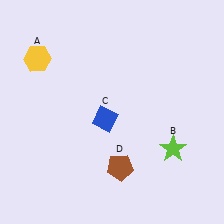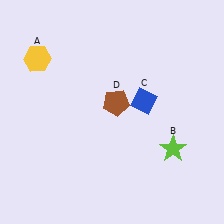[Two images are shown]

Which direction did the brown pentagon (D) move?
The brown pentagon (D) moved up.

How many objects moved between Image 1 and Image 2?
2 objects moved between the two images.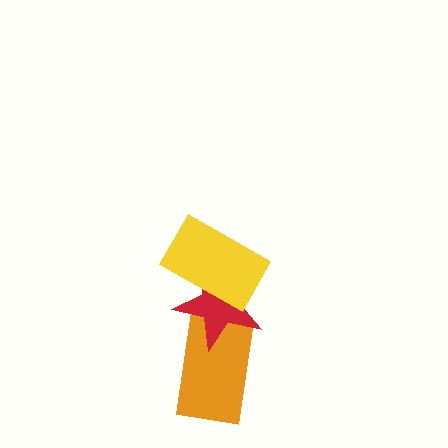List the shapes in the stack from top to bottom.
From top to bottom: the yellow rectangle, the red star, the orange rectangle.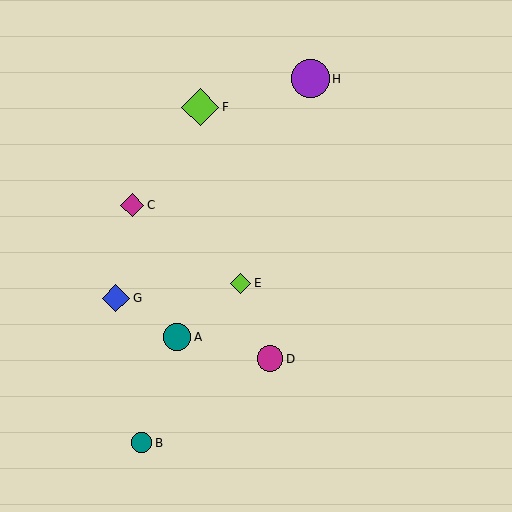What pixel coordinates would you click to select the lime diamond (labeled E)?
Click at (240, 283) to select the lime diamond E.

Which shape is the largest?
The purple circle (labeled H) is the largest.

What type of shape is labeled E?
Shape E is a lime diamond.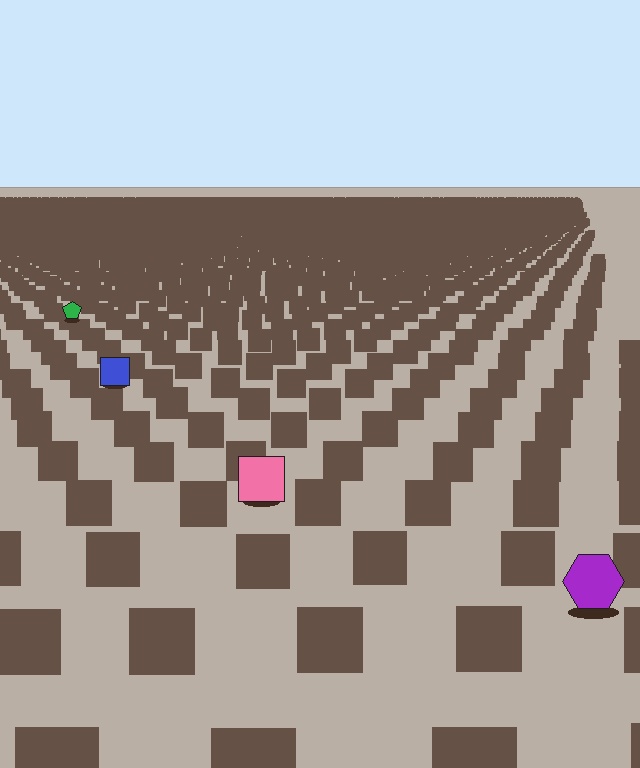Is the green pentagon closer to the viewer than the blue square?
No. The blue square is closer — you can tell from the texture gradient: the ground texture is coarser near it.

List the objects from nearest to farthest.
From nearest to farthest: the purple hexagon, the pink square, the blue square, the green pentagon.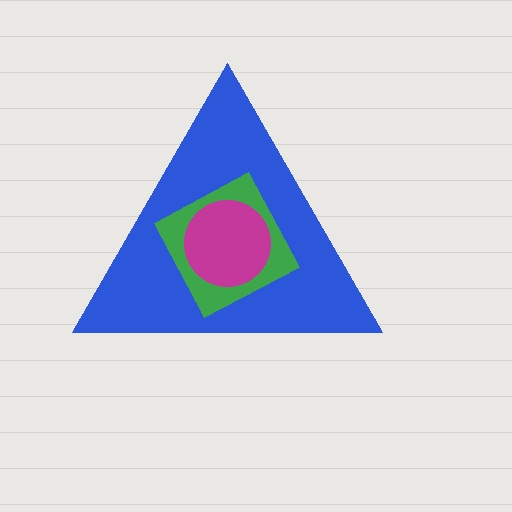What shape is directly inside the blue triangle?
The green diamond.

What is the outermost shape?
The blue triangle.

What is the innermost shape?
The magenta circle.